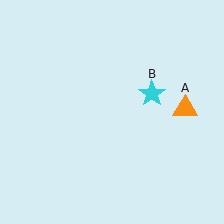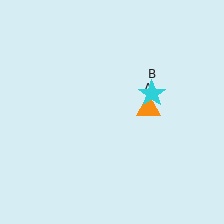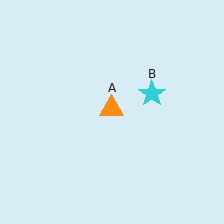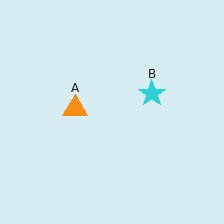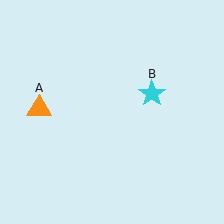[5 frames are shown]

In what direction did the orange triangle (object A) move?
The orange triangle (object A) moved left.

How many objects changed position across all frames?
1 object changed position: orange triangle (object A).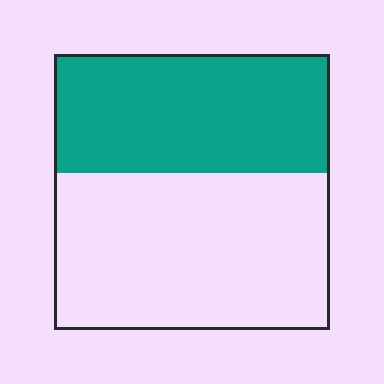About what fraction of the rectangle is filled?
About two fifths (2/5).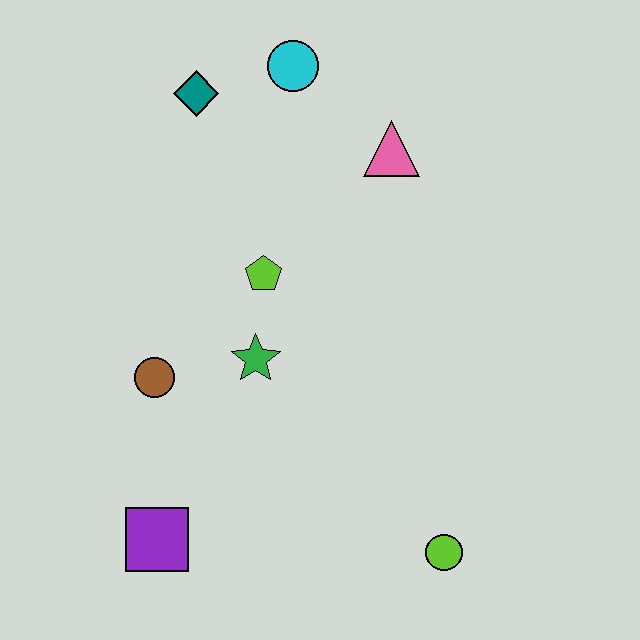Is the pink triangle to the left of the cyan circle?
No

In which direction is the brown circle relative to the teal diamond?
The brown circle is below the teal diamond.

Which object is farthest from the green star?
The cyan circle is farthest from the green star.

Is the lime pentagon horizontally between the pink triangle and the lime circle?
No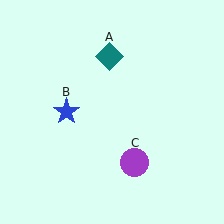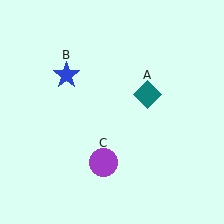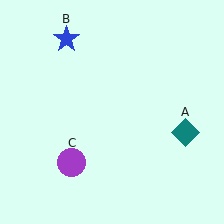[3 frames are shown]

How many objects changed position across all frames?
3 objects changed position: teal diamond (object A), blue star (object B), purple circle (object C).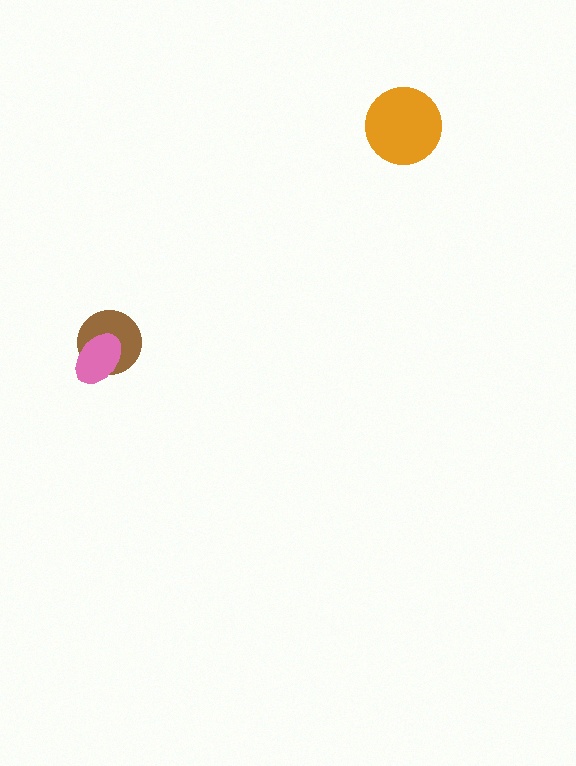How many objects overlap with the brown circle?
1 object overlaps with the brown circle.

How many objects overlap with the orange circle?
0 objects overlap with the orange circle.